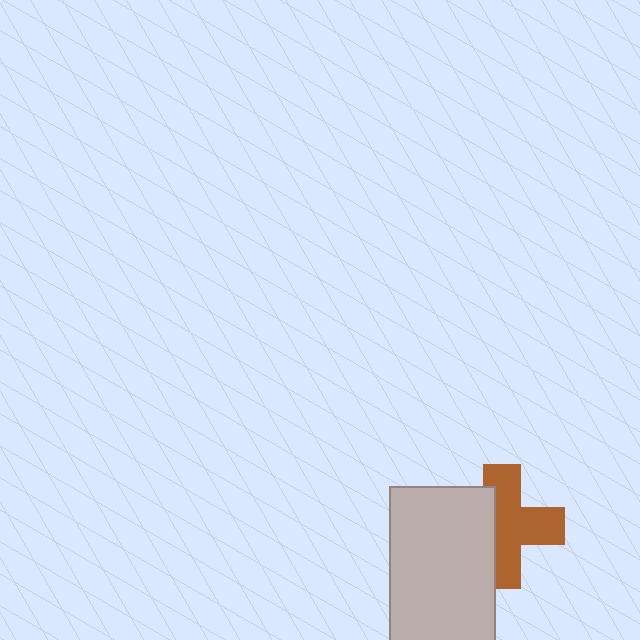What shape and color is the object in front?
The object in front is a light gray rectangle.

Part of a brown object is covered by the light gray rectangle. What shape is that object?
It is a cross.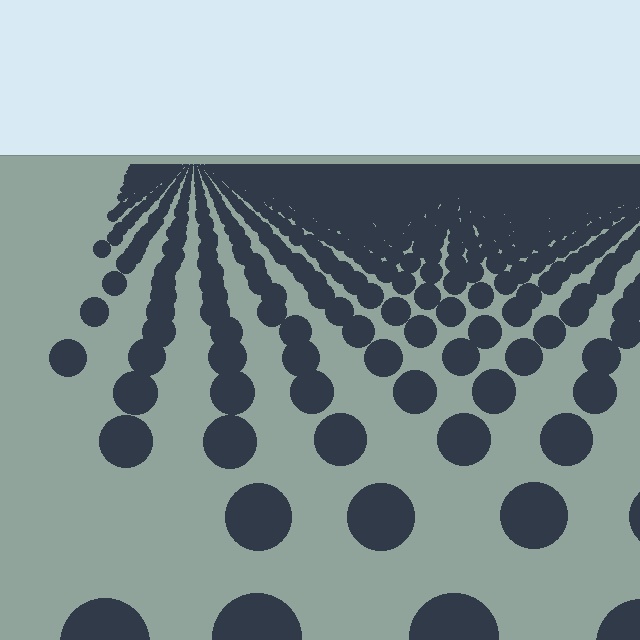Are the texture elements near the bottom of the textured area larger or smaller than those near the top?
Larger. Near the bottom, elements are closer to the viewer and appear at a bigger on-screen size.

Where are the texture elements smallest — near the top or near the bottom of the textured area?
Near the top.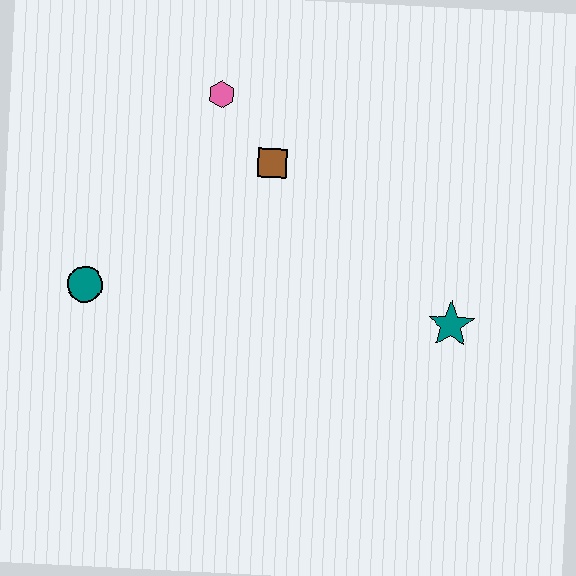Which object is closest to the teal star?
The brown square is closest to the teal star.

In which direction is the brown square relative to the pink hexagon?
The brown square is below the pink hexagon.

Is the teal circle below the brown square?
Yes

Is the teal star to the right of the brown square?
Yes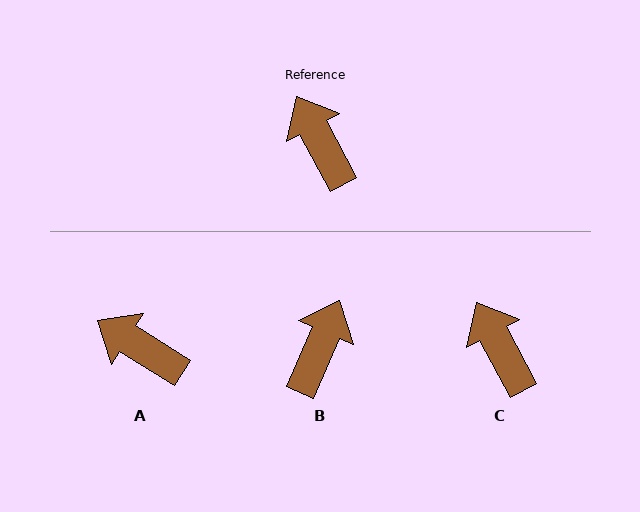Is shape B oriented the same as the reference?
No, it is off by about 51 degrees.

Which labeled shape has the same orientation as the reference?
C.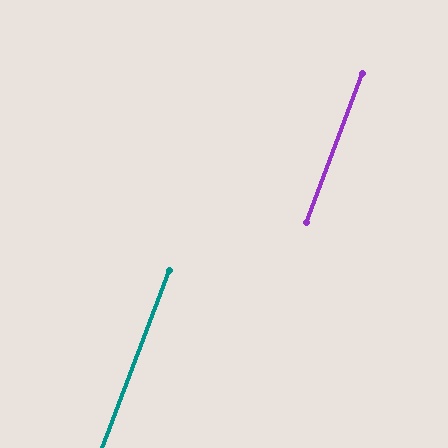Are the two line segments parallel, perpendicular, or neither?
Parallel — their directions differ by only 0.2°.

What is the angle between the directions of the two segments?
Approximately 0 degrees.